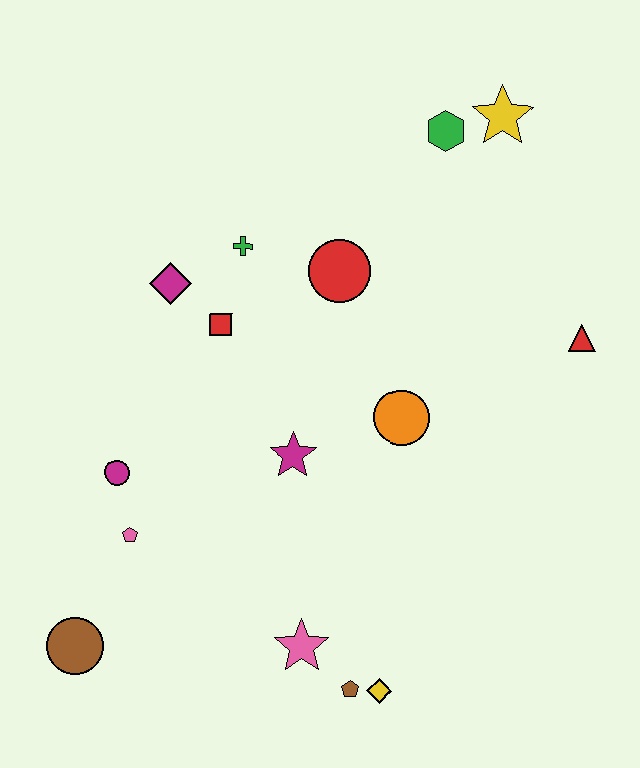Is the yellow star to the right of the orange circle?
Yes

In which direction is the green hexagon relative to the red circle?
The green hexagon is above the red circle.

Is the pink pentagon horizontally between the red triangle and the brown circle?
Yes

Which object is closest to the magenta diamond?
The red square is closest to the magenta diamond.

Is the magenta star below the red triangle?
Yes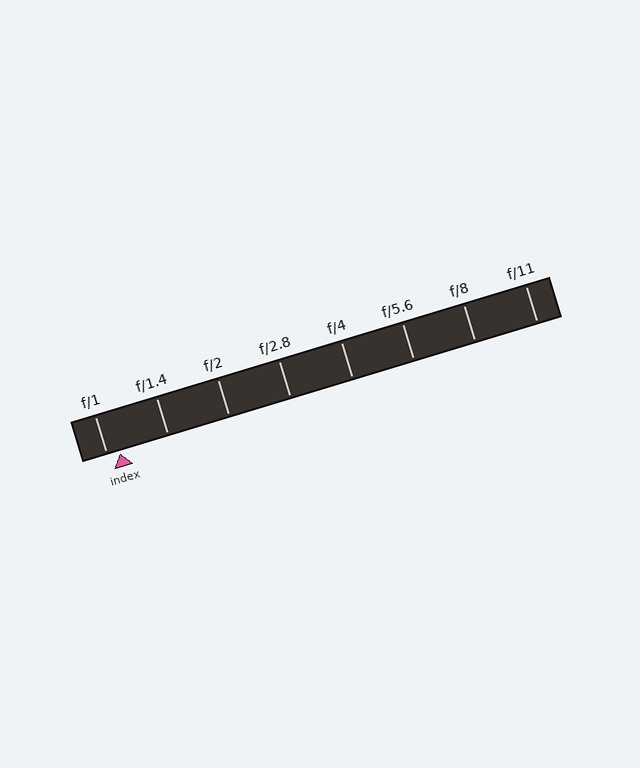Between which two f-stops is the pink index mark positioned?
The index mark is between f/1 and f/1.4.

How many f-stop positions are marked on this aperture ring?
There are 8 f-stop positions marked.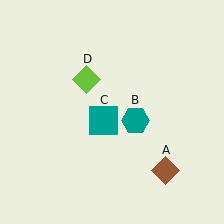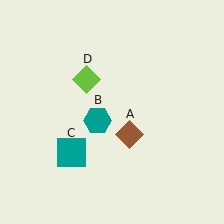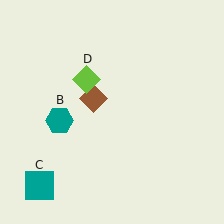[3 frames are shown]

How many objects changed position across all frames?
3 objects changed position: brown diamond (object A), teal hexagon (object B), teal square (object C).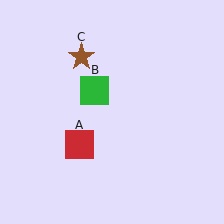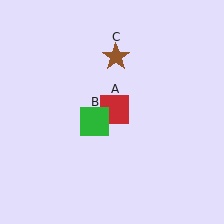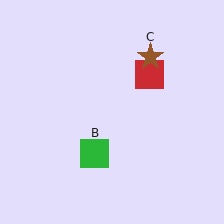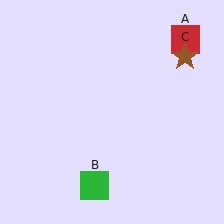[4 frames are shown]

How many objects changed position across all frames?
3 objects changed position: red square (object A), green square (object B), brown star (object C).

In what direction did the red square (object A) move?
The red square (object A) moved up and to the right.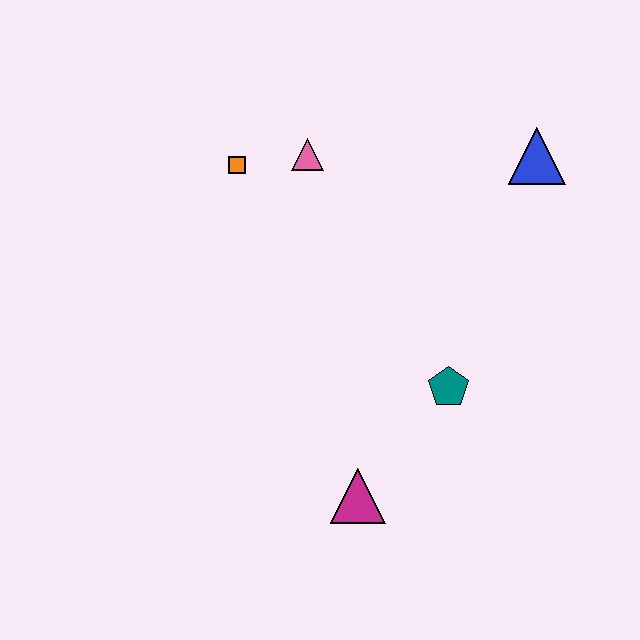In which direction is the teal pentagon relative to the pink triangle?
The teal pentagon is below the pink triangle.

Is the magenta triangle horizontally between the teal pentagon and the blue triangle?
No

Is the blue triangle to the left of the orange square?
No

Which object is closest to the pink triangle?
The orange square is closest to the pink triangle.